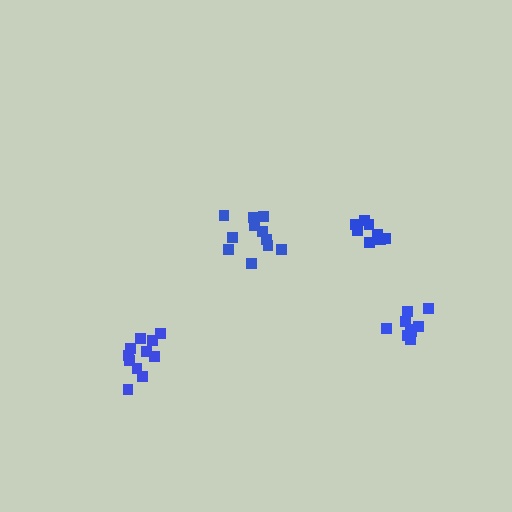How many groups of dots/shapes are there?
There are 4 groups.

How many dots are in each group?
Group 1: 12 dots, Group 2: 9 dots, Group 3: 8 dots, Group 4: 11 dots (40 total).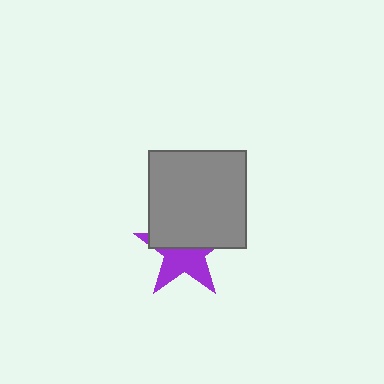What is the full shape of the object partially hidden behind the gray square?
The partially hidden object is a purple star.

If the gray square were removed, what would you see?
You would see the complete purple star.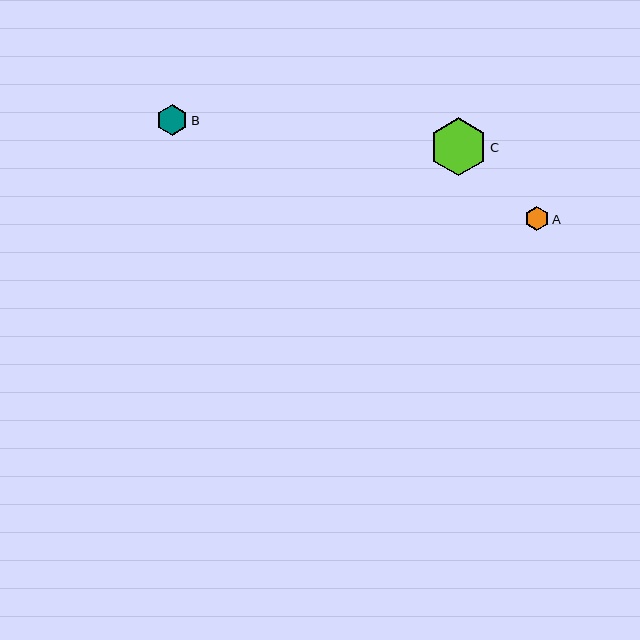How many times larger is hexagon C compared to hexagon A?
Hexagon C is approximately 2.5 times the size of hexagon A.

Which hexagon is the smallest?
Hexagon A is the smallest with a size of approximately 23 pixels.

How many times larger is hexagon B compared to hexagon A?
Hexagon B is approximately 1.3 times the size of hexagon A.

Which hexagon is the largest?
Hexagon C is the largest with a size of approximately 58 pixels.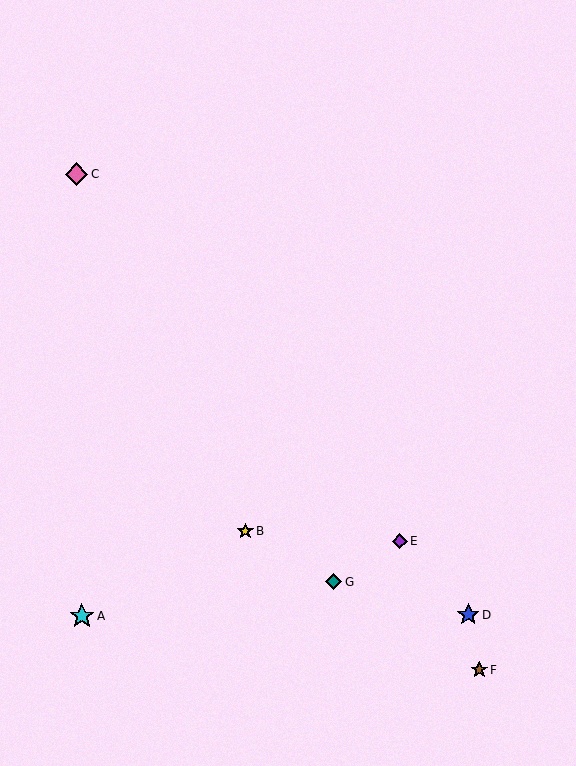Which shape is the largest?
The cyan star (labeled A) is the largest.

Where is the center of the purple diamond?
The center of the purple diamond is at (400, 541).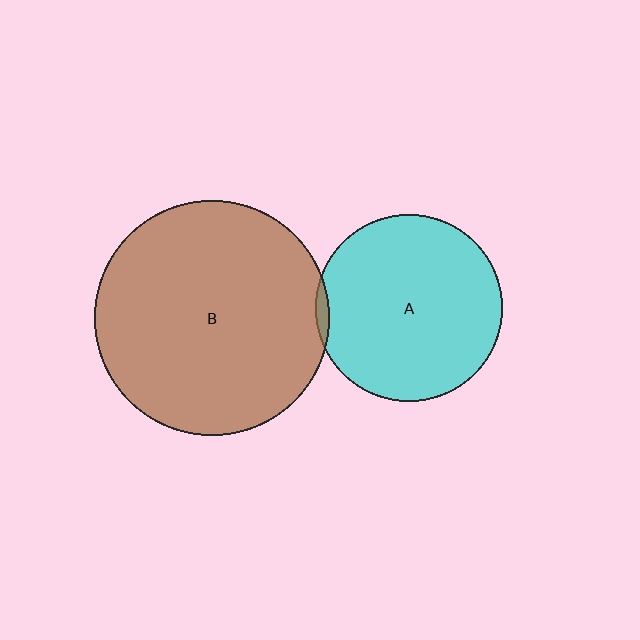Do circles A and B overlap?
Yes.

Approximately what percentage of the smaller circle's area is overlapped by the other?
Approximately 5%.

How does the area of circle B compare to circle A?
Approximately 1.6 times.